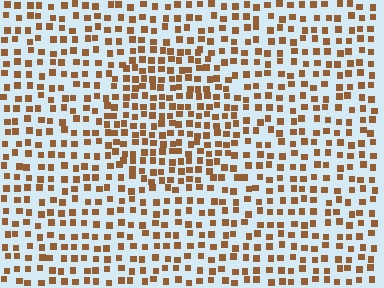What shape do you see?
I see a circle.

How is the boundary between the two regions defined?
The boundary is defined by a change in element density (approximately 1.5x ratio). All elements are the same color, size, and shape.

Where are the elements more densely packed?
The elements are more densely packed inside the circle boundary.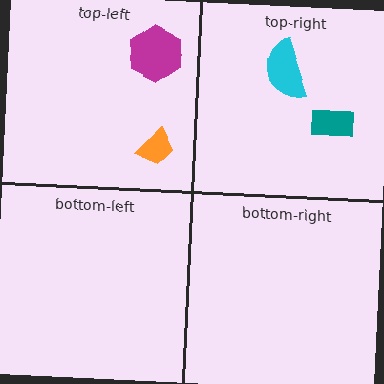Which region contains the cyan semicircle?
The top-right region.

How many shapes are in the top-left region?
2.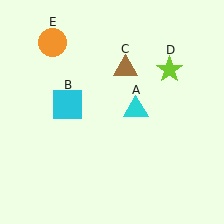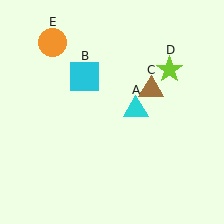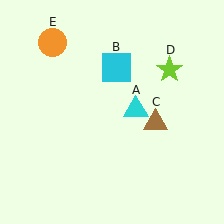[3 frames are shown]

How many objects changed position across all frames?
2 objects changed position: cyan square (object B), brown triangle (object C).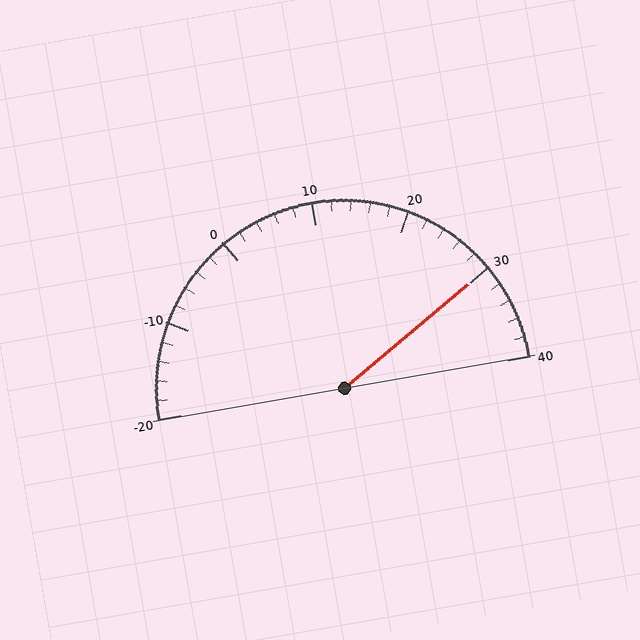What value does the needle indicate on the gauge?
The needle indicates approximately 30.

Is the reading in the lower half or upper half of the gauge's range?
The reading is in the upper half of the range (-20 to 40).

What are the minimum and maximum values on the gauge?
The gauge ranges from -20 to 40.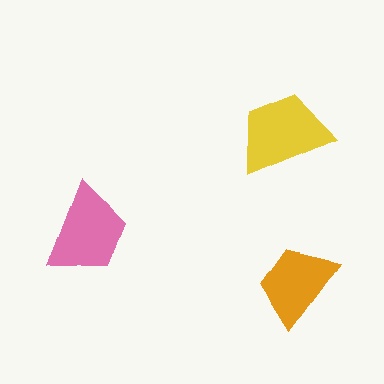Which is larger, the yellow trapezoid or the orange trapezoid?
The yellow one.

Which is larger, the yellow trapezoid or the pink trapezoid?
The yellow one.